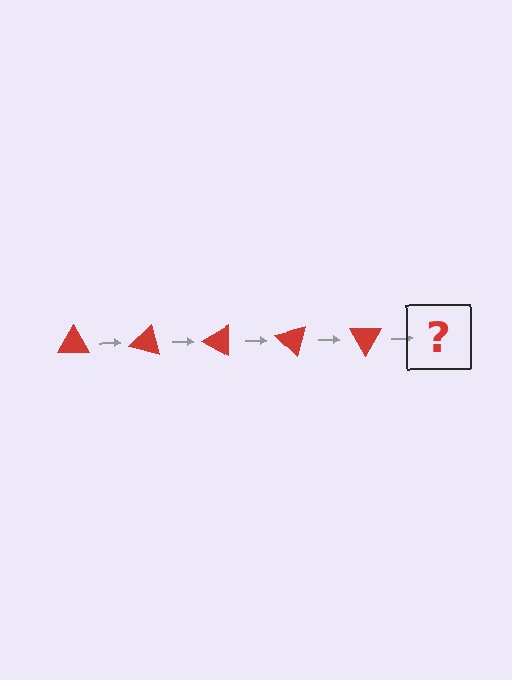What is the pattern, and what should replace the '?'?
The pattern is that the triangle rotates 15 degrees each step. The '?' should be a red triangle rotated 75 degrees.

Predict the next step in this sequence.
The next step is a red triangle rotated 75 degrees.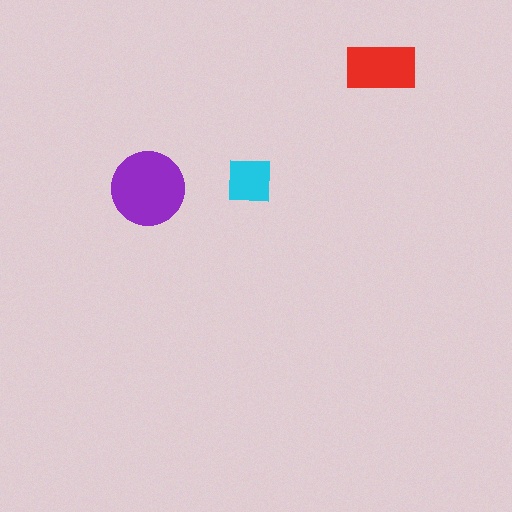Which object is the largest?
The purple circle.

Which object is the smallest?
The cyan square.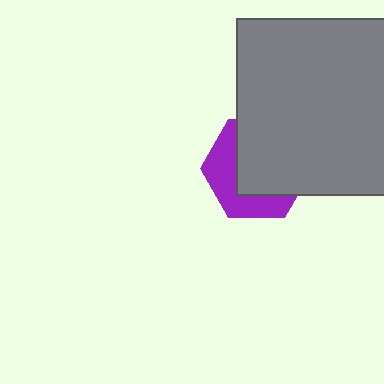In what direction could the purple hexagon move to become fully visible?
The purple hexagon could move toward the lower-left. That would shift it out from behind the gray rectangle entirely.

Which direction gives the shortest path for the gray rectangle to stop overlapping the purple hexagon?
Moving toward the upper-right gives the shortest separation.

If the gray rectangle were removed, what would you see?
You would see the complete purple hexagon.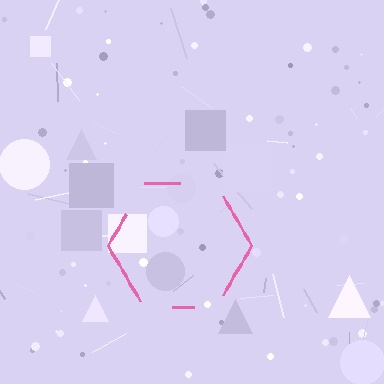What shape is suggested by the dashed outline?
The dashed outline suggests a hexagon.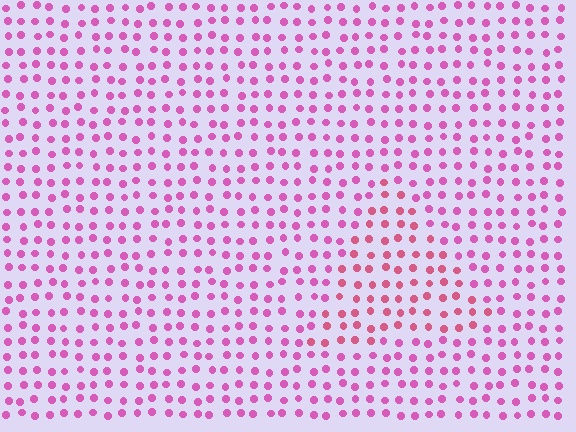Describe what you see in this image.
The image is filled with small pink elements in a uniform arrangement. A triangle-shaped region is visible where the elements are tinted to a slightly different hue, forming a subtle color boundary.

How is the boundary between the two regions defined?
The boundary is defined purely by a slight shift in hue (about 24 degrees). Spacing, size, and orientation are identical on both sides.